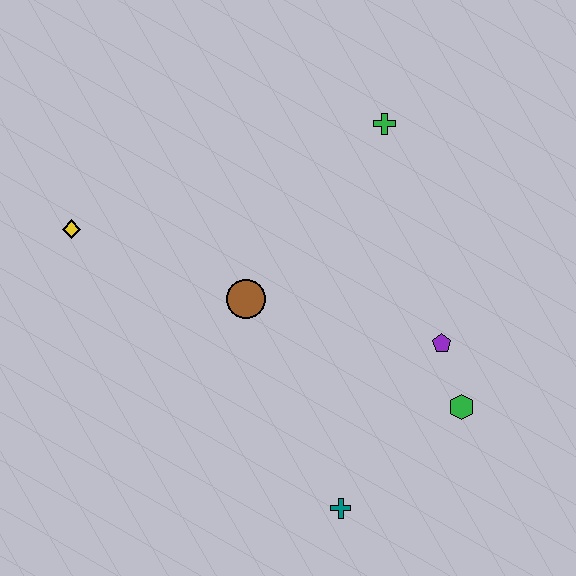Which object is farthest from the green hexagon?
The yellow diamond is farthest from the green hexagon.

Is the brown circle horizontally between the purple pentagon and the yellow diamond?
Yes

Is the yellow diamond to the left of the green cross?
Yes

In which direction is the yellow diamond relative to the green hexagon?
The yellow diamond is to the left of the green hexagon.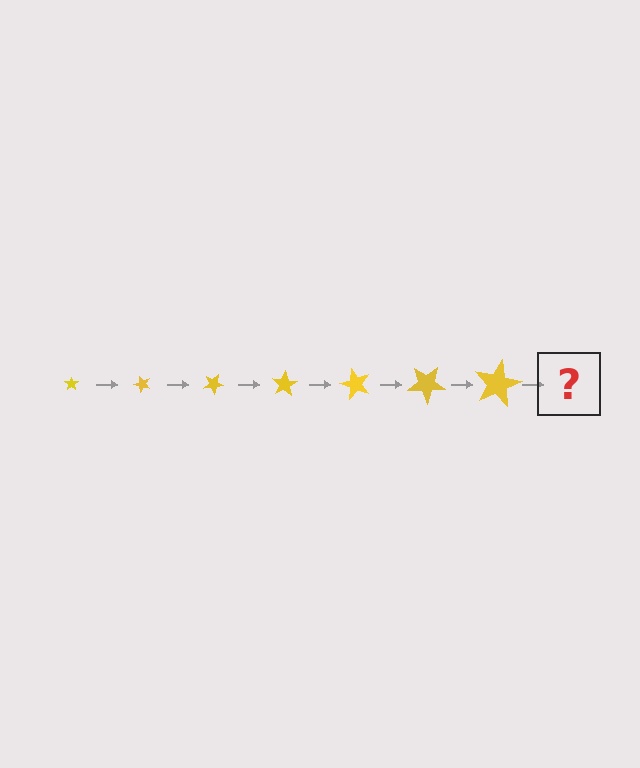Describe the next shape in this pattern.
It should be a star, larger than the previous one and rotated 350 degrees from the start.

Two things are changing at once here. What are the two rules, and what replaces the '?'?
The two rules are that the star grows larger each step and it rotates 50 degrees each step. The '?' should be a star, larger than the previous one and rotated 350 degrees from the start.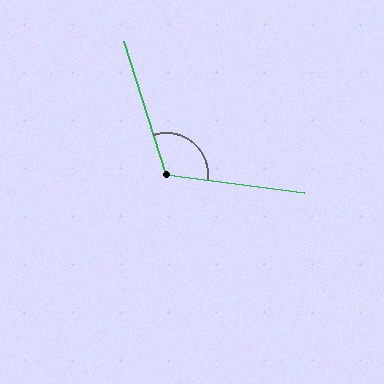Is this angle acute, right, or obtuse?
It is obtuse.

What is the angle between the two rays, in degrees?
Approximately 115 degrees.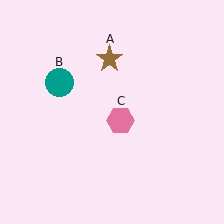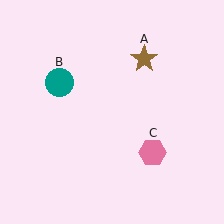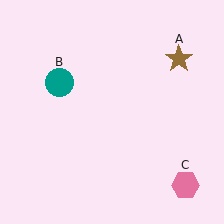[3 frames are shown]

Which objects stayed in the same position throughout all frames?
Teal circle (object B) remained stationary.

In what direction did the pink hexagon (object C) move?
The pink hexagon (object C) moved down and to the right.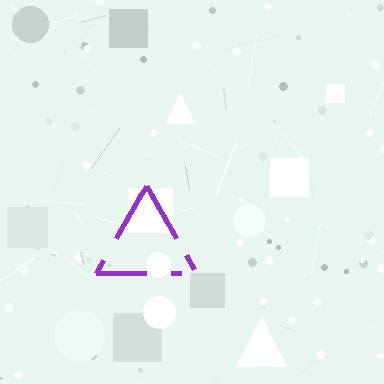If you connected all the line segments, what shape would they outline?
They would outline a triangle.